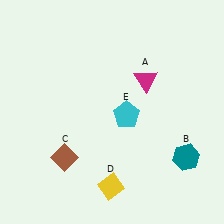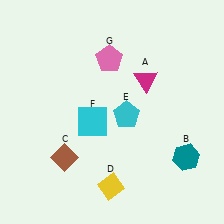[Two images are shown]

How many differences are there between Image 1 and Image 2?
There are 2 differences between the two images.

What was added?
A cyan square (F), a pink pentagon (G) were added in Image 2.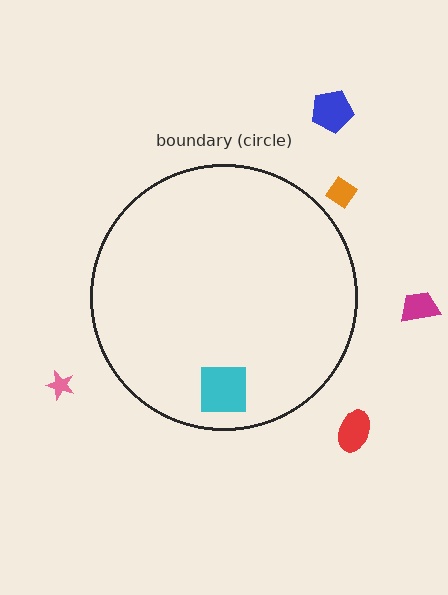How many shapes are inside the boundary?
1 inside, 5 outside.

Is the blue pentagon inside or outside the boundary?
Outside.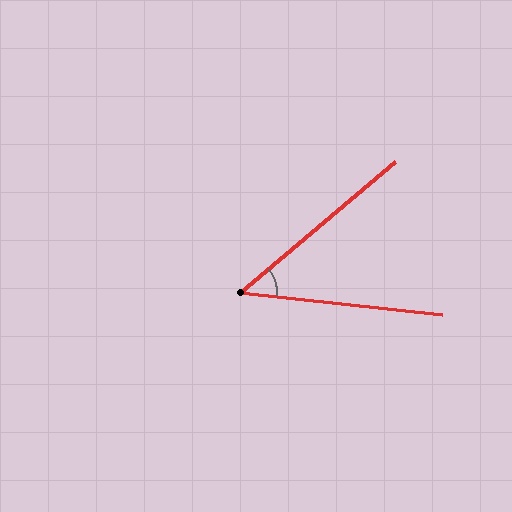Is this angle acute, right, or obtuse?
It is acute.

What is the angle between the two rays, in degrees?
Approximately 46 degrees.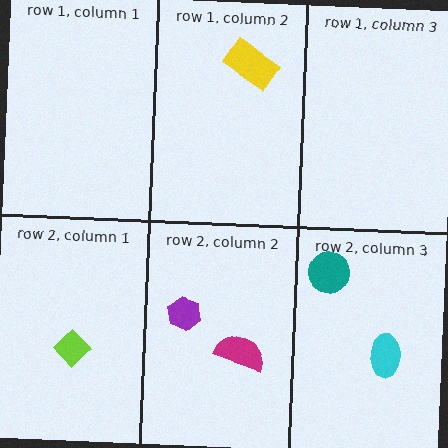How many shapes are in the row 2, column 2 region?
2.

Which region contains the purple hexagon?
The row 2, column 2 region.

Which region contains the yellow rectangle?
The row 1, column 2 region.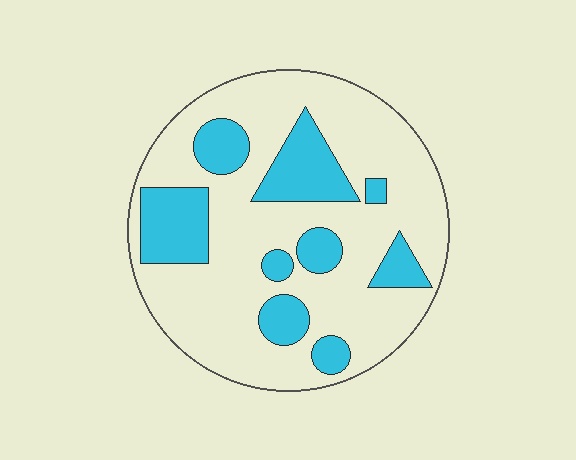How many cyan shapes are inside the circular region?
9.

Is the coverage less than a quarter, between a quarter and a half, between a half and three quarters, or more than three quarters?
Between a quarter and a half.